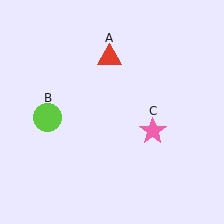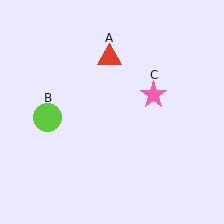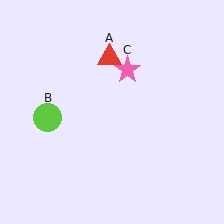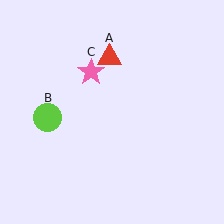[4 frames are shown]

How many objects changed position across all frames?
1 object changed position: pink star (object C).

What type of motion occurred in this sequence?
The pink star (object C) rotated counterclockwise around the center of the scene.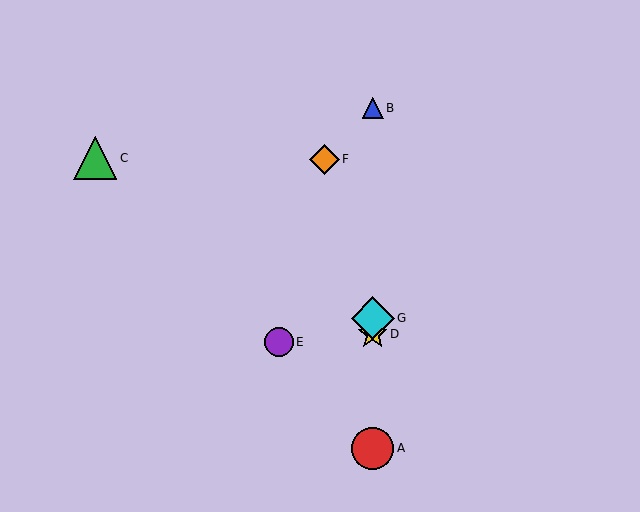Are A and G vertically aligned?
Yes, both are at x≈373.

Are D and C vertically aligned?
No, D is at x≈373 and C is at x≈95.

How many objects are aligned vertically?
4 objects (A, B, D, G) are aligned vertically.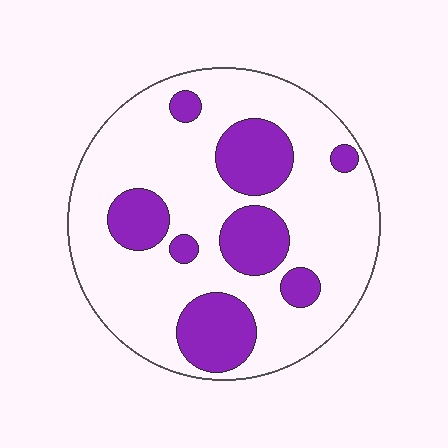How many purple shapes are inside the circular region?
8.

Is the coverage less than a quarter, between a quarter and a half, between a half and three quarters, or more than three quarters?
Between a quarter and a half.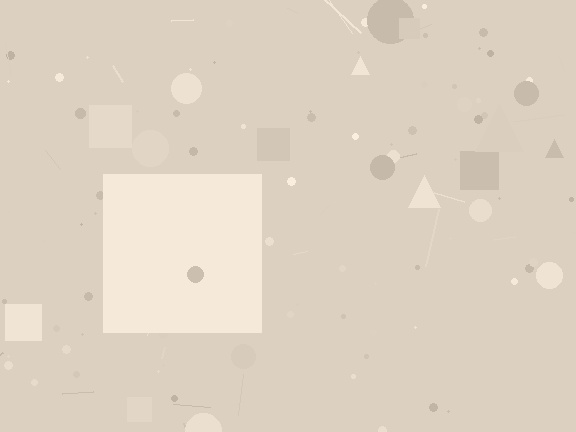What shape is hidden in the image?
A square is hidden in the image.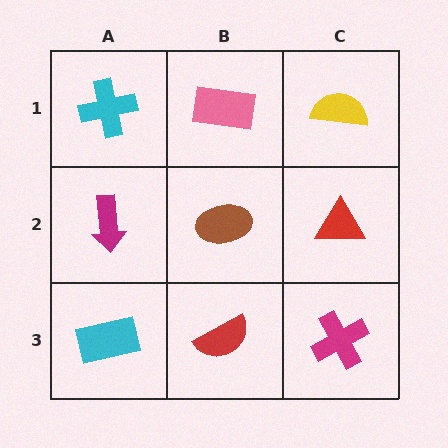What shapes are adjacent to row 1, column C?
A red triangle (row 2, column C), a pink rectangle (row 1, column B).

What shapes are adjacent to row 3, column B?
A brown ellipse (row 2, column B), a cyan rectangle (row 3, column A), a magenta cross (row 3, column C).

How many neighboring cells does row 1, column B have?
3.